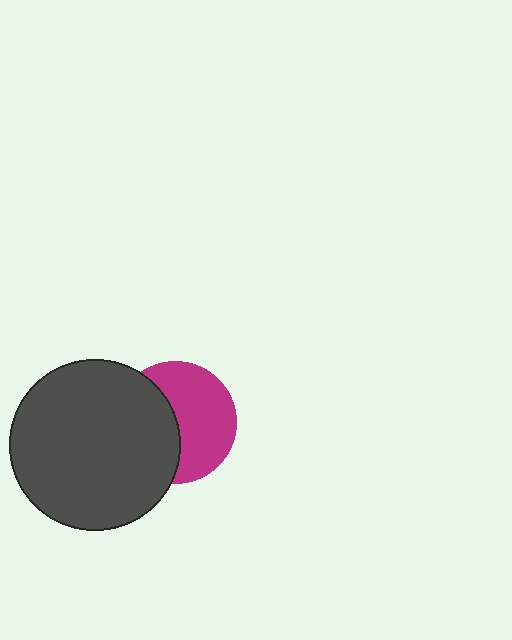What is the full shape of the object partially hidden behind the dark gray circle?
The partially hidden object is a magenta circle.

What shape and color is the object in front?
The object in front is a dark gray circle.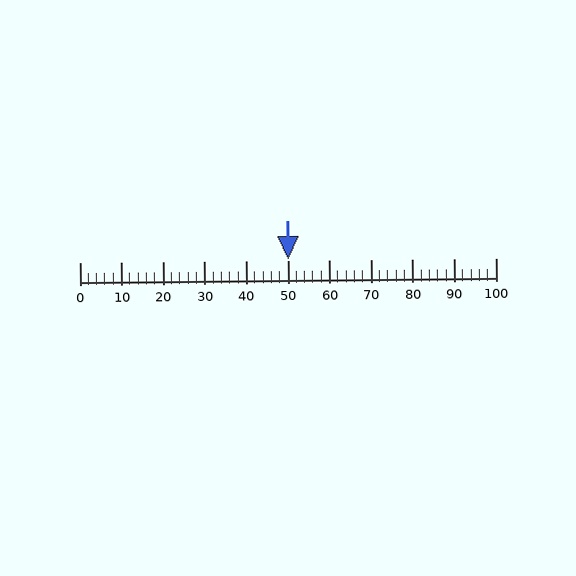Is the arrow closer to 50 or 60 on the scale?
The arrow is closer to 50.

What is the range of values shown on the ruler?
The ruler shows values from 0 to 100.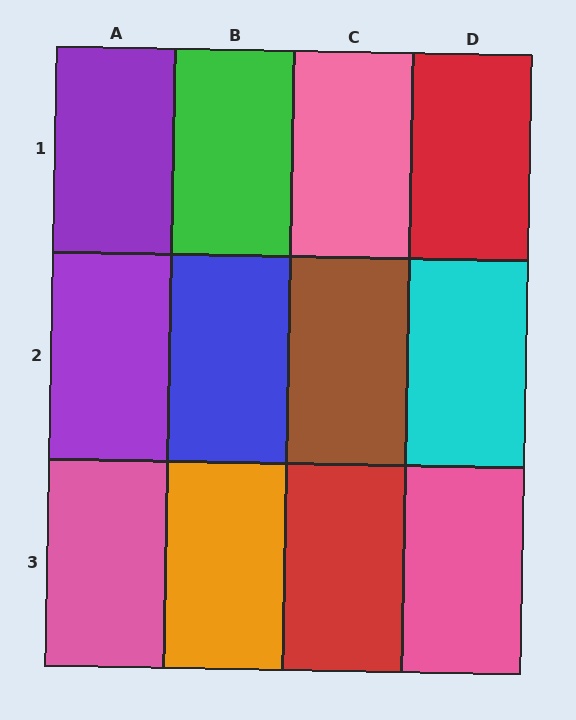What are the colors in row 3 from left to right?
Pink, orange, red, pink.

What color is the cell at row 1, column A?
Purple.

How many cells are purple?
2 cells are purple.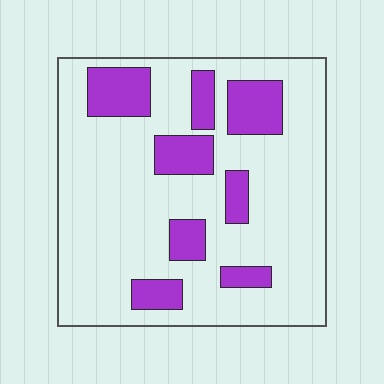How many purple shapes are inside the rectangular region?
8.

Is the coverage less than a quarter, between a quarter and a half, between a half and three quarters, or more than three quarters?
Less than a quarter.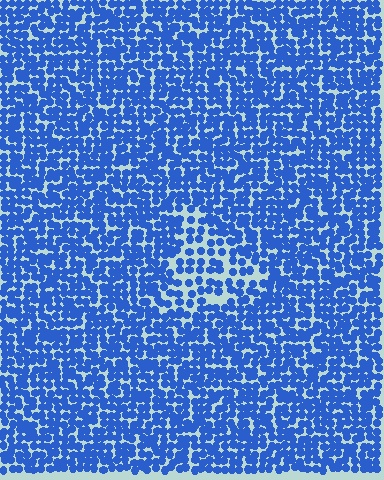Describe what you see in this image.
The image contains small blue elements arranged at two different densities. A triangle-shaped region is visible where the elements are less densely packed than the surrounding area.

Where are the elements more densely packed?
The elements are more densely packed outside the triangle boundary.